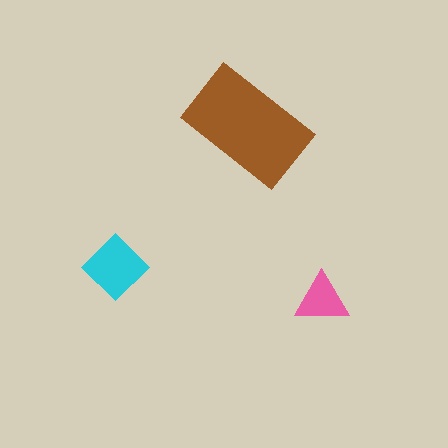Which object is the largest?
The brown rectangle.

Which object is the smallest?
The pink triangle.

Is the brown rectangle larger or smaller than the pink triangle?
Larger.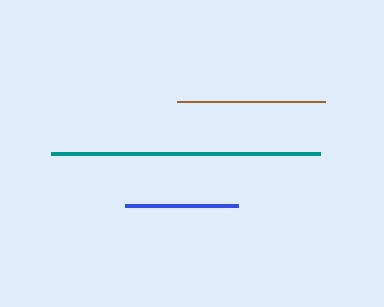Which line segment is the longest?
The teal line is the longest at approximately 269 pixels.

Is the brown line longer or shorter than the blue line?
The brown line is longer than the blue line.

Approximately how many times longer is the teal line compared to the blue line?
The teal line is approximately 2.4 times the length of the blue line.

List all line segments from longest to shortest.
From longest to shortest: teal, brown, blue.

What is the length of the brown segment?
The brown segment is approximately 147 pixels long.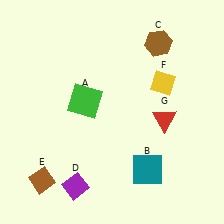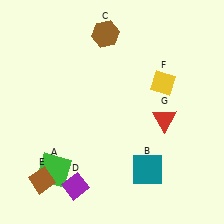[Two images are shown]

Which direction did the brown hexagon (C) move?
The brown hexagon (C) moved left.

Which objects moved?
The objects that moved are: the green square (A), the brown hexagon (C).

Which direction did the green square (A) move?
The green square (A) moved down.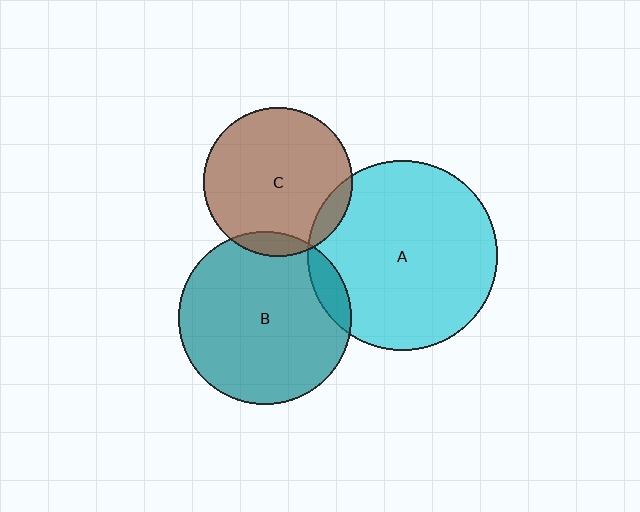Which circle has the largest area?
Circle A (cyan).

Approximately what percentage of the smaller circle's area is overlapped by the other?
Approximately 10%.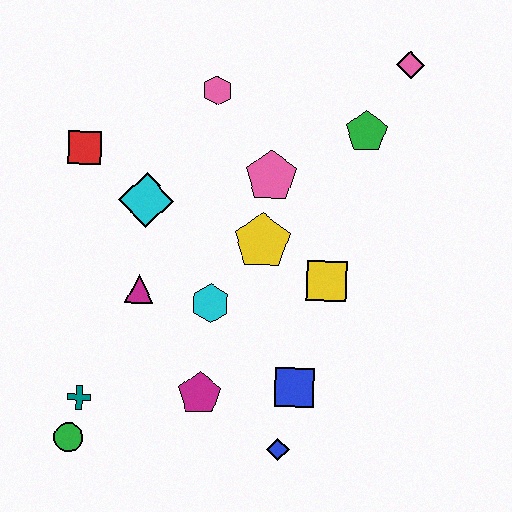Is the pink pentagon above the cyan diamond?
Yes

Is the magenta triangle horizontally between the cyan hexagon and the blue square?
No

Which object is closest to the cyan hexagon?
The magenta triangle is closest to the cyan hexagon.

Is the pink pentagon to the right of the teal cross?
Yes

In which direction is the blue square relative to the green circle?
The blue square is to the right of the green circle.